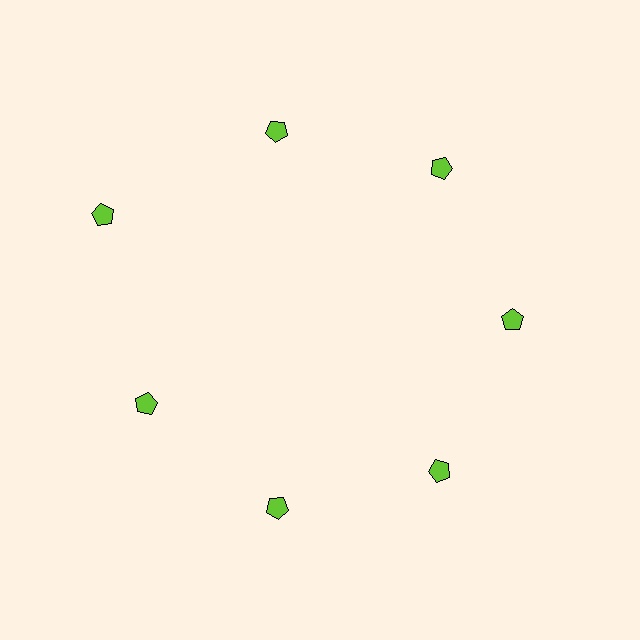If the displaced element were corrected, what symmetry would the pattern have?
It would have 7-fold rotational symmetry — the pattern would map onto itself every 51 degrees.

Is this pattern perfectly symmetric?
No. The 7 lime pentagons are arranged in a ring, but one element near the 10 o'clock position is pushed outward from the center, breaking the 7-fold rotational symmetry.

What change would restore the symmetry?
The symmetry would be restored by moving it inward, back onto the ring so that all 7 pentagons sit at equal angles and equal distance from the center.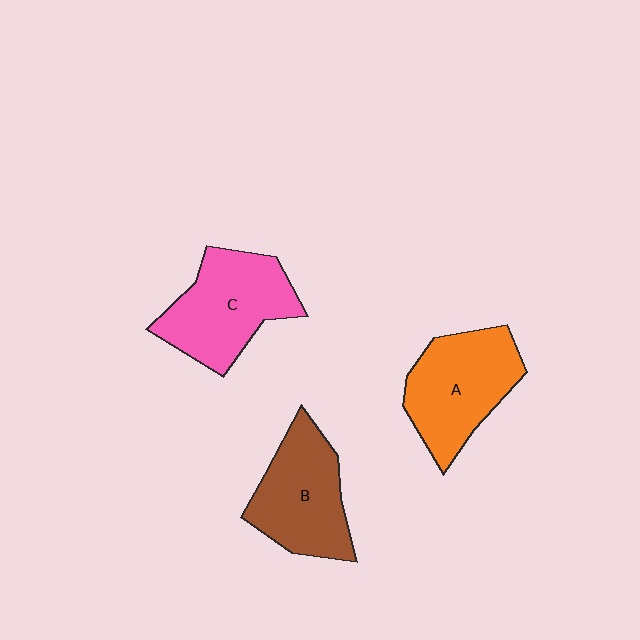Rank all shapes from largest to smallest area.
From largest to smallest: C (pink), A (orange), B (brown).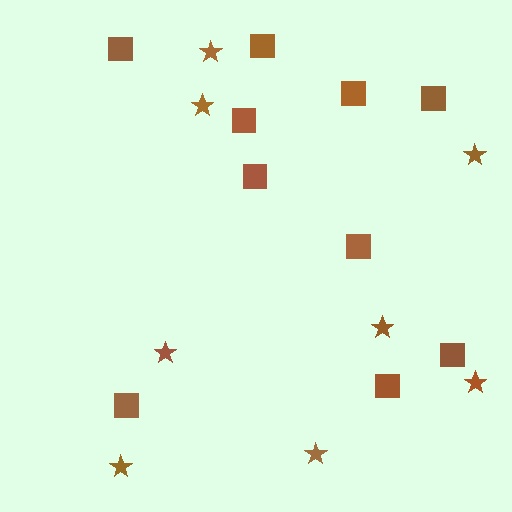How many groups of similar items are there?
There are 2 groups: one group of squares (10) and one group of stars (8).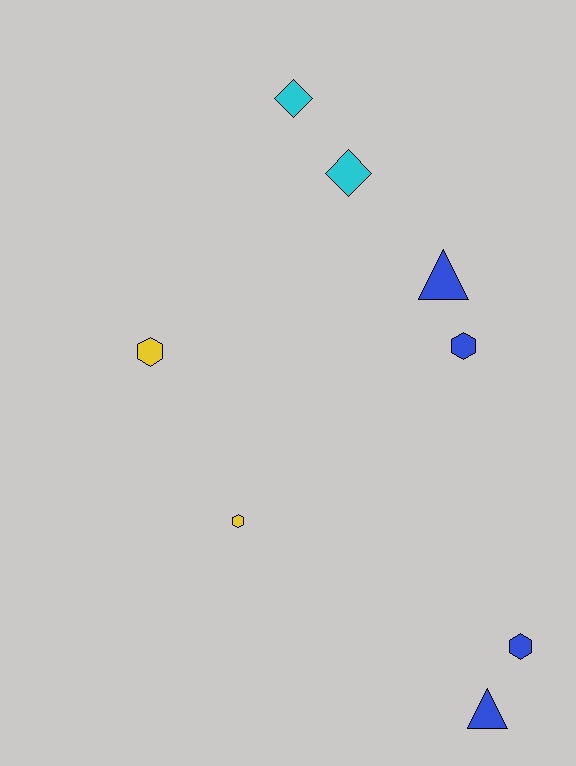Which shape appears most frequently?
Hexagon, with 4 objects.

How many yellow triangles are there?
There are no yellow triangles.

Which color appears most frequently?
Blue, with 4 objects.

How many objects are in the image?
There are 8 objects.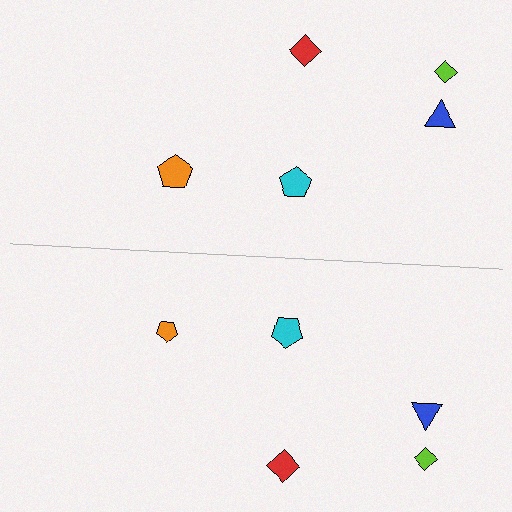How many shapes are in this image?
There are 10 shapes in this image.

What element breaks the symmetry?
The orange pentagon on the bottom side has a different size than its mirror counterpart.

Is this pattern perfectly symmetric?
No, the pattern is not perfectly symmetric. The orange pentagon on the bottom side has a different size than its mirror counterpart.